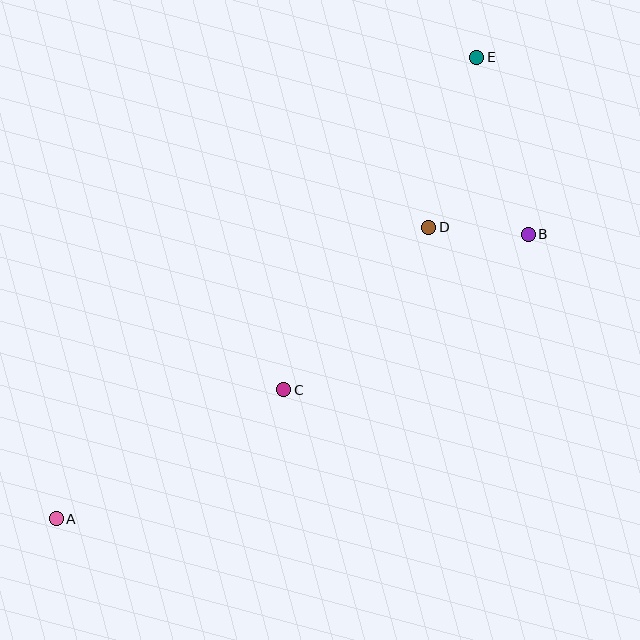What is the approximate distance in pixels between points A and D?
The distance between A and D is approximately 473 pixels.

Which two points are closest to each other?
Points B and D are closest to each other.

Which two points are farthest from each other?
Points A and E are farthest from each other.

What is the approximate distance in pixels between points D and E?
The distance between D and E is approximately 177 pixels.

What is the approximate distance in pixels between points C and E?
The distance between C and E is approximately 385 pixels.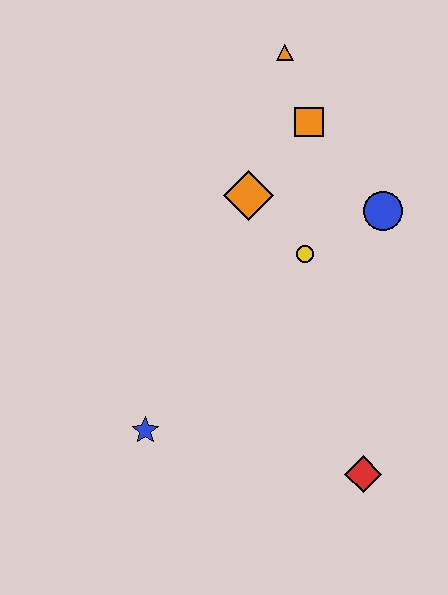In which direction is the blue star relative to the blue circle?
The blue star is to the left of the blue circle.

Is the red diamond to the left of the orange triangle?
No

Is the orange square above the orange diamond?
Yes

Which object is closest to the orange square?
The orange triangle is closest to the orange square.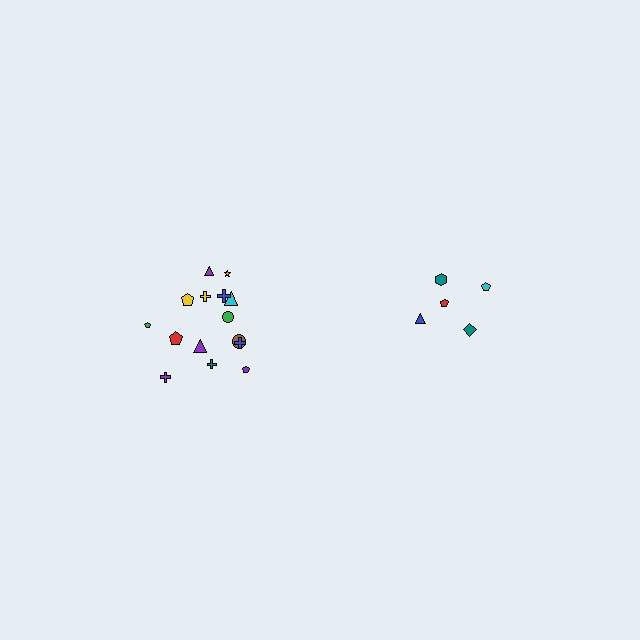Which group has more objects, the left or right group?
The left group.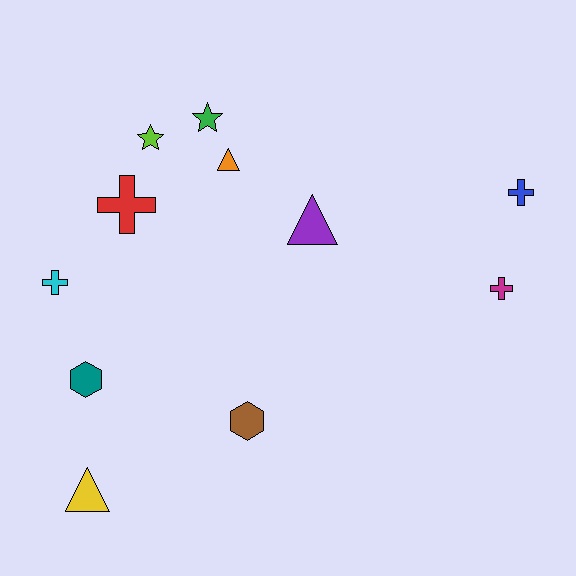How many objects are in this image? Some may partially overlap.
There are 11 objects.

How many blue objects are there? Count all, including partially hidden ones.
There is 1 blue object.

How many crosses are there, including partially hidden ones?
There are 4 crosses.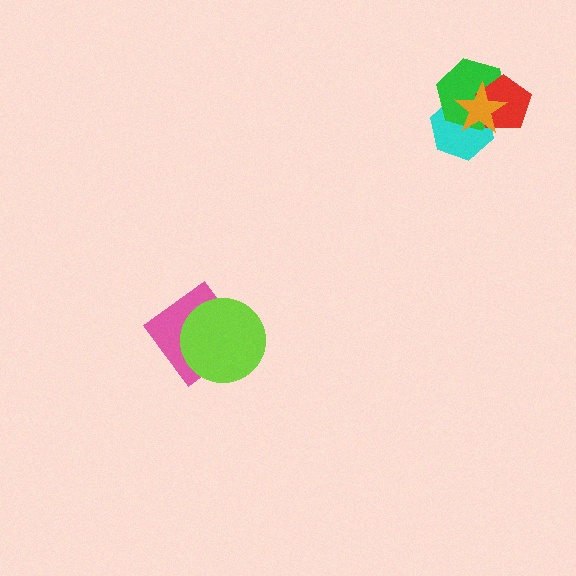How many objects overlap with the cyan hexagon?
3 objects overlap with the cyan hexagon.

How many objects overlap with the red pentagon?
3 objects overlap with the red pentagon.